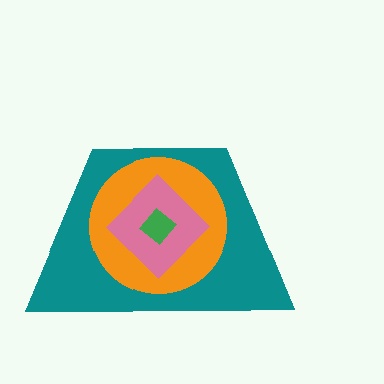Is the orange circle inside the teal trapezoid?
Yes.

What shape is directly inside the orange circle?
The pink diamond.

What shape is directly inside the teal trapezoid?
The orange circle.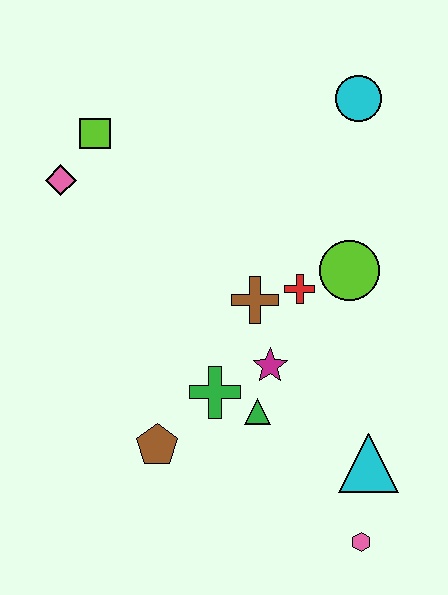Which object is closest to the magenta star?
The green triangle is closest to the magenta star.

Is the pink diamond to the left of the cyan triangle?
Yes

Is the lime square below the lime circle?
No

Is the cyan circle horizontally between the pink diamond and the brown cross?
No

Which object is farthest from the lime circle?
The pink diamond is farthest from the lime circle.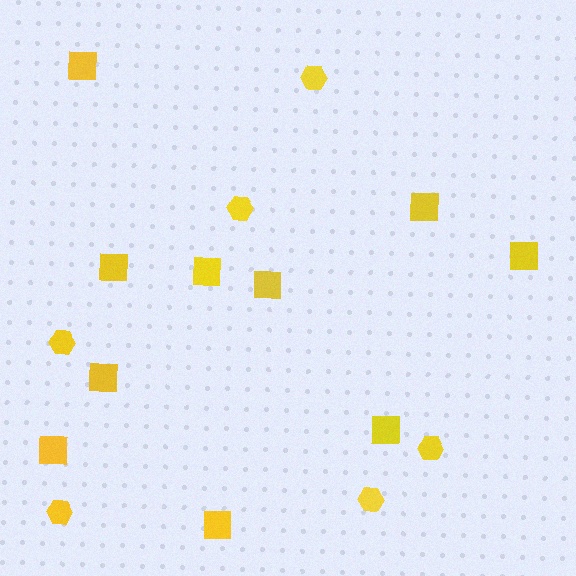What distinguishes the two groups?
There are 2 groups: one group of squares (10) and one group of hexagons (6).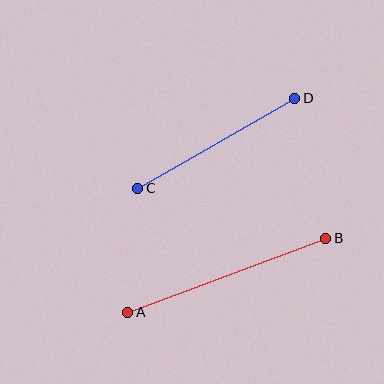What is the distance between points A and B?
The distance is approximately 212 pixels.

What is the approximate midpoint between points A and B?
The midpoint is at approximately (227, 275) pixels.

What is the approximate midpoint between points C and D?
The midpoint is at approximately (216, 143) pixels.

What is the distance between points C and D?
The distance is approximately 181 pixels.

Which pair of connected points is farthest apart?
Points A and B are farthest apart.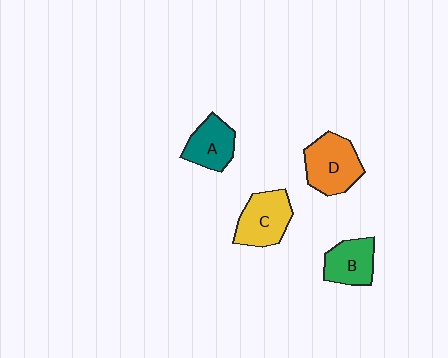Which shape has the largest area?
Shape D (orange).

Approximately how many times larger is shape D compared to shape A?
Approximately 1.4 times.